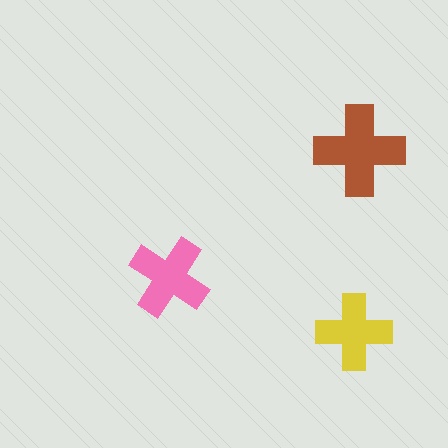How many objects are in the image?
There are 3 objects in the image.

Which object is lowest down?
The yellow cross is bottommost.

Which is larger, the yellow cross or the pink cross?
The pink one.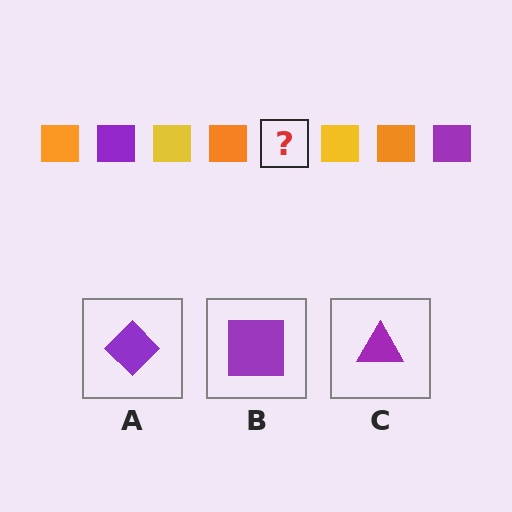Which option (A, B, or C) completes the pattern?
B.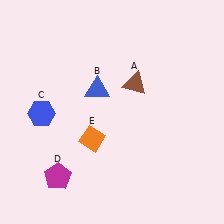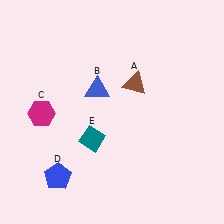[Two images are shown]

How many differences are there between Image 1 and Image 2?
There are 3 differences between the two images.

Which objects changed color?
C changed from blue to magenta. D changed from magenta to blue. E changed from orange to teal.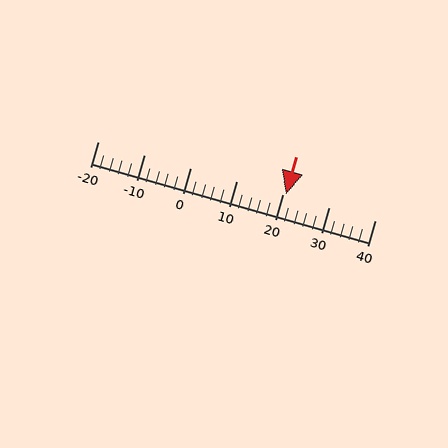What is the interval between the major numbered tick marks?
The major tick marks are spaced 10 units apart.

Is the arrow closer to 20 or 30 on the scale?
The arrow is closer to 20.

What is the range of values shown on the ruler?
The ruler shows values from -20 to 40.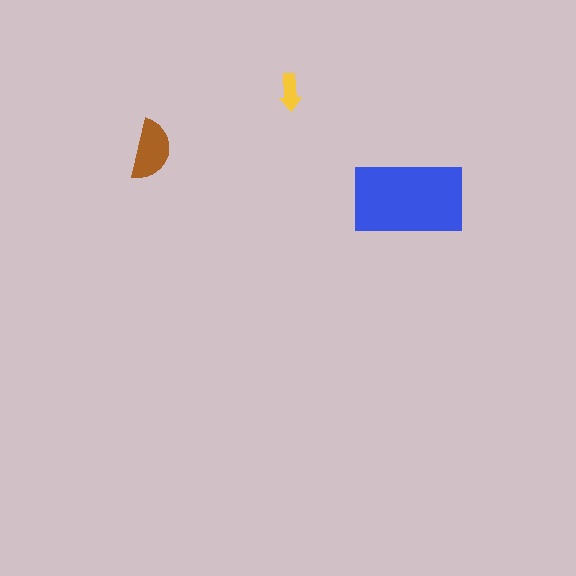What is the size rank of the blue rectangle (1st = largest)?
1st.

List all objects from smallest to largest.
The yellow arrow, the brown semicircle, the blue rectangle.